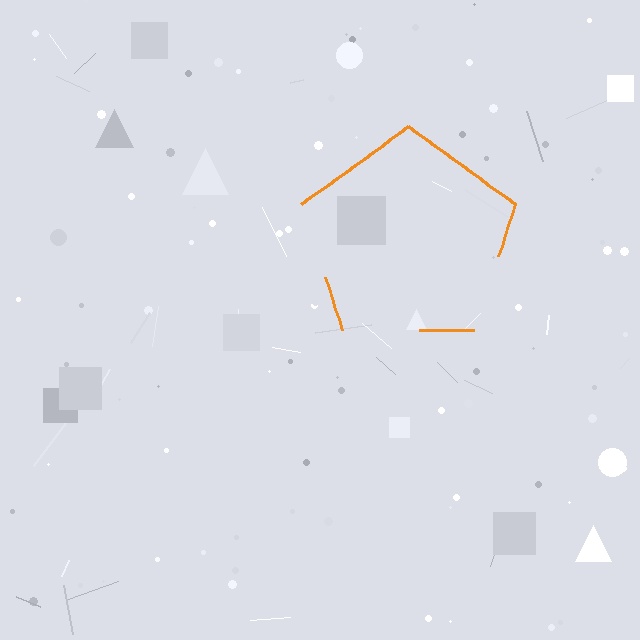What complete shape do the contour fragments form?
The contour fragments form a pentagon.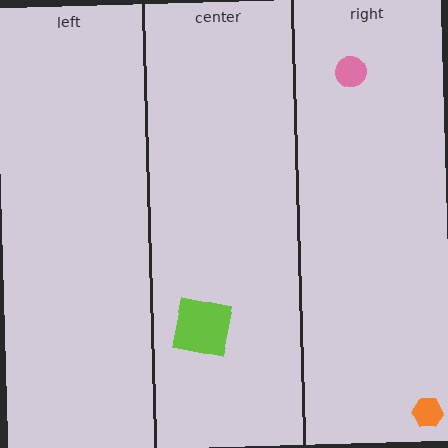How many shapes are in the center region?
1.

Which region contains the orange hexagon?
The right region.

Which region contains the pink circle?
The right region.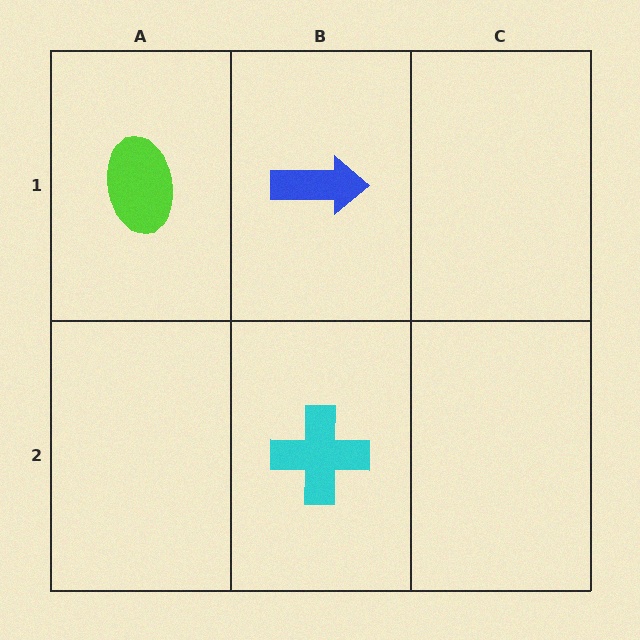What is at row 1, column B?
A blue arrow.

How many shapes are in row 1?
2 shapes.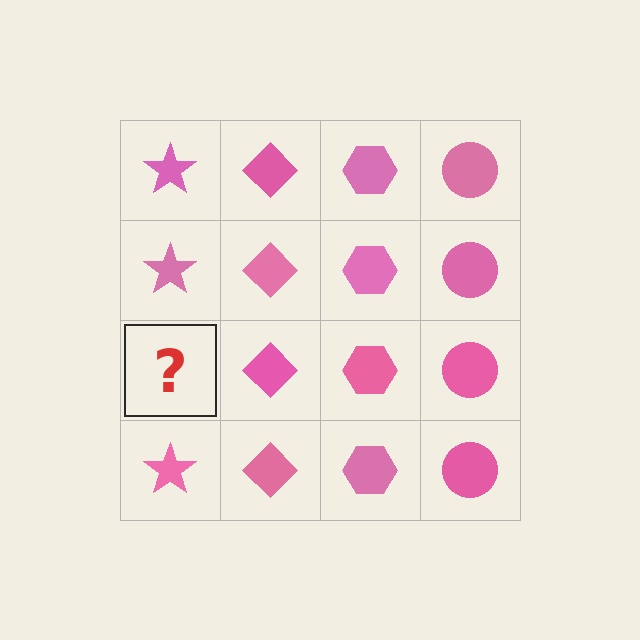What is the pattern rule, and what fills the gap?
The rule is that each column has a consistent shape. The gap should be filled with a pink star.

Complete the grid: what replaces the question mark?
The question mark should be replaced with a pink star.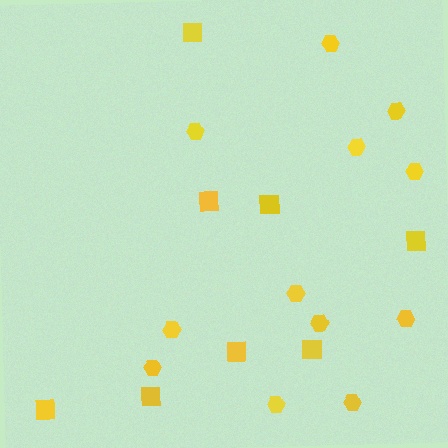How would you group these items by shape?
There are 2 groups: one group of hexagons (12) and one group of squares (8).